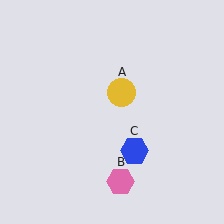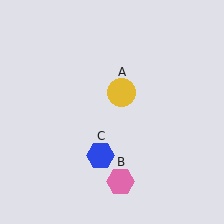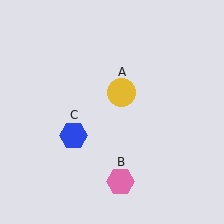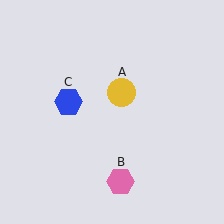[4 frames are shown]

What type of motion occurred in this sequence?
The blue hexagon (object C) rotated clockwise around the center of the scene.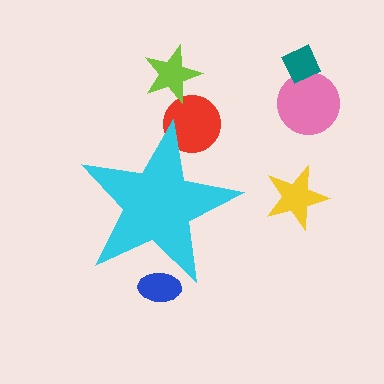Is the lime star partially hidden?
No, the lime star is fully visible.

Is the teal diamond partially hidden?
No, the teal diamond is fully visible.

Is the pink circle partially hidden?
No, the pink circle is fully visible.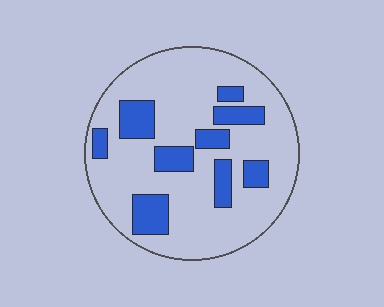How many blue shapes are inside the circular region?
9.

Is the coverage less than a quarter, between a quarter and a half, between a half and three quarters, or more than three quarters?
Less than a quarter.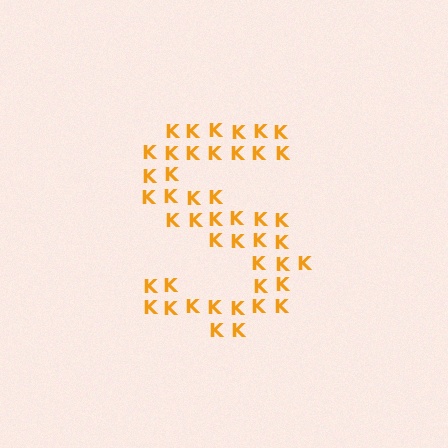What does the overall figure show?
The overall figure shows the letter S.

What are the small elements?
The small elements are letter K's.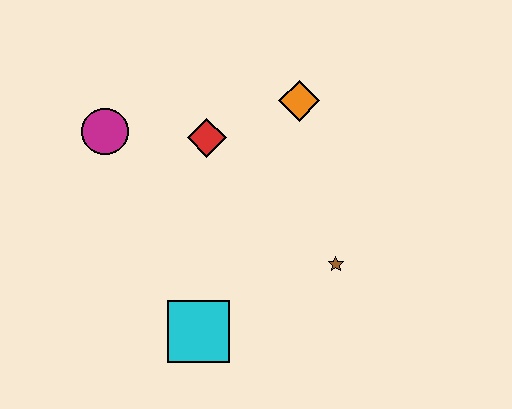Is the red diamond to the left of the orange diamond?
Yes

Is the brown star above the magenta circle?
No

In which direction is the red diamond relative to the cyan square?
The red diamond is above the cyan square.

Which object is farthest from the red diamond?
The cyan square is farthest from the red diamond.